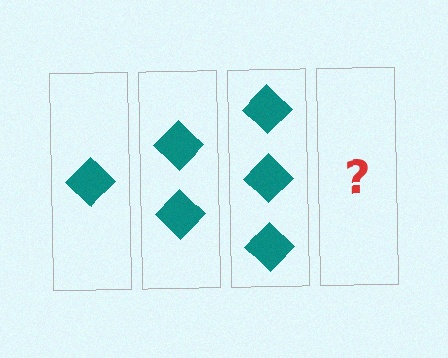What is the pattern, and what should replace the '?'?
The pattern is that each step adds one more diamond. The '?' should be 4 diamonds.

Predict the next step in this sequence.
The next step is 4 diamonds.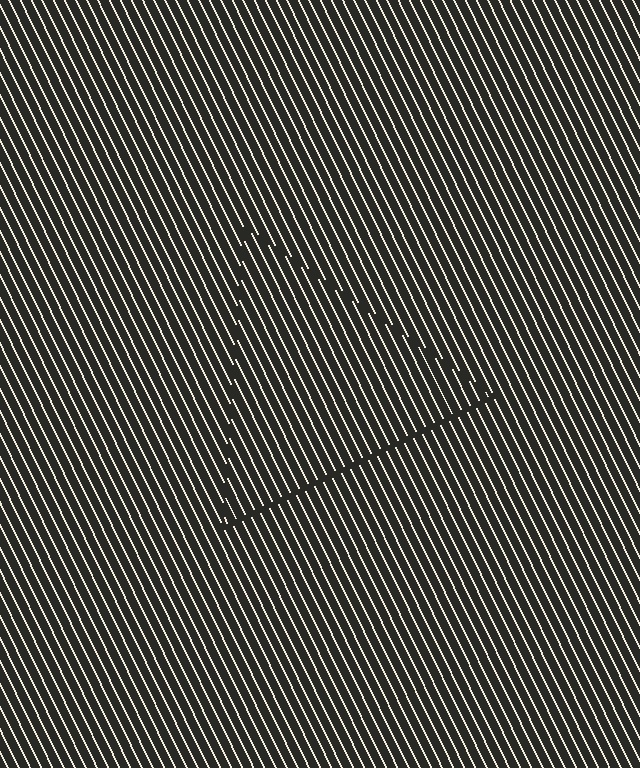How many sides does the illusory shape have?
3 sides — the line-ends trace a triangle.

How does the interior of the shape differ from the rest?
The interior of the shape contains the same grating, shifted by half a period — the contour is defined by the phase discontinuity where line-ends from the inner and outer gratings abut.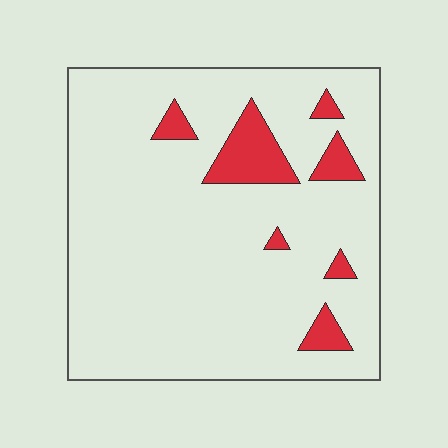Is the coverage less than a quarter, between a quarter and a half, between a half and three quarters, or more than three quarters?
Less than a quarter.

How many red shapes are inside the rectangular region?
7.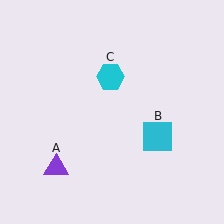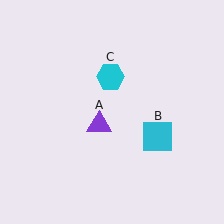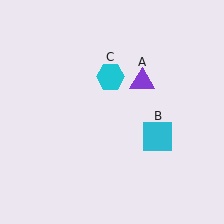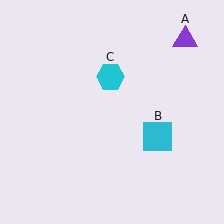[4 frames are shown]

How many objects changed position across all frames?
1 object changed position: purple triangle (object A).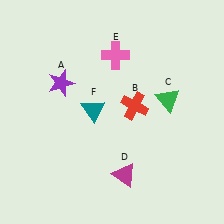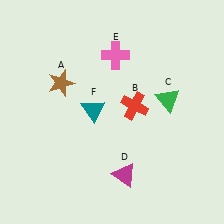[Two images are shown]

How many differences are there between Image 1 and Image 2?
There is 1 difference between the two images.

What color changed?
The star (A) changed from purple in Image 1 to brown in Image 2.